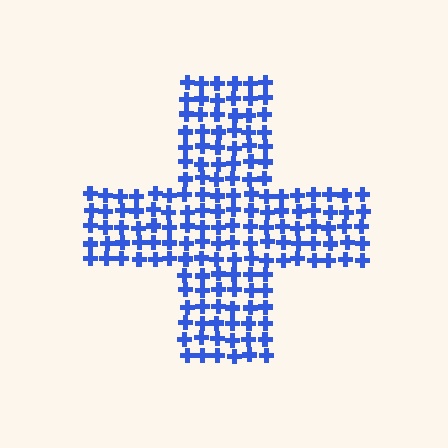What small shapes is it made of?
It is made of small crosses.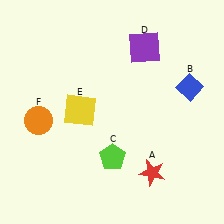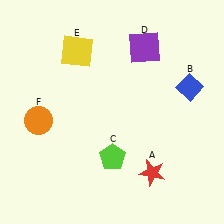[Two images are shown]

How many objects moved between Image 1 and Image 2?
1 object moved between the two images.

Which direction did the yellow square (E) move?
The yellow square (E) moved up.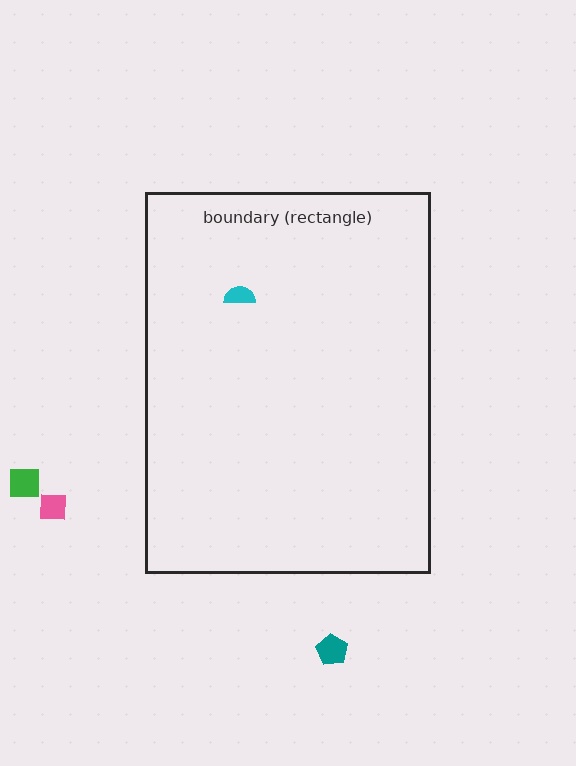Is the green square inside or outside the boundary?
Outside.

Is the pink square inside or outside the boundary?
Outside.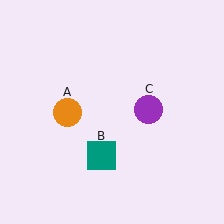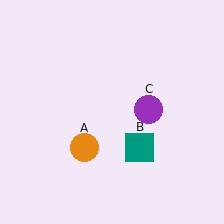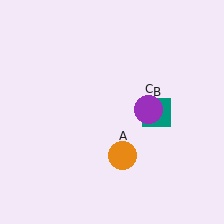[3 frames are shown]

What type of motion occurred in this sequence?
The orange circle (object A), teal square (object B) rotated counterclockwise around the center of the scene.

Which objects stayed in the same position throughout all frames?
Purple circle (object C) remained stationary.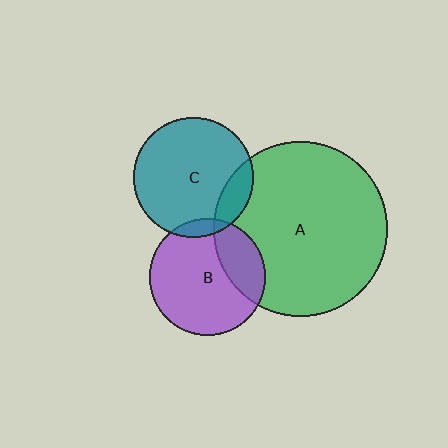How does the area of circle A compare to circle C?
Approximately 2.1 times.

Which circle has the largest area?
Circle A (green).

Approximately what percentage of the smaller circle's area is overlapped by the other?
Approximately 25%.